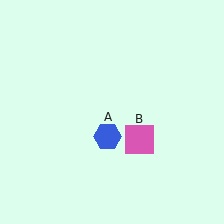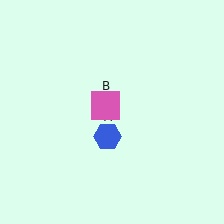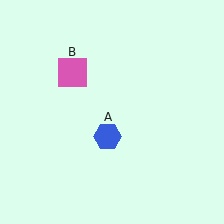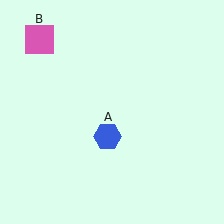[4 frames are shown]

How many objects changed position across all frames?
1 object changed position: pink square (object B).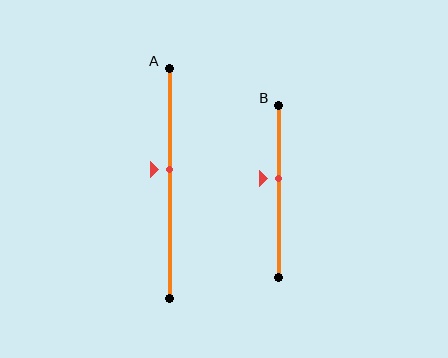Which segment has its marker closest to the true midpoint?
Segment A has its marker closest to the true midpoint.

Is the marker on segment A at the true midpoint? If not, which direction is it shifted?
No, the marker on segment A is shifted upward by about 6% of the segment length.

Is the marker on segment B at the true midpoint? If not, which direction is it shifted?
No, the marker on segment B is shifted upward by about 7% of the segment length.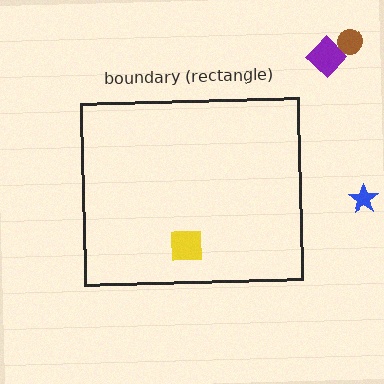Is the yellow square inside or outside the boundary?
Inside.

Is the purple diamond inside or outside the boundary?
Outside.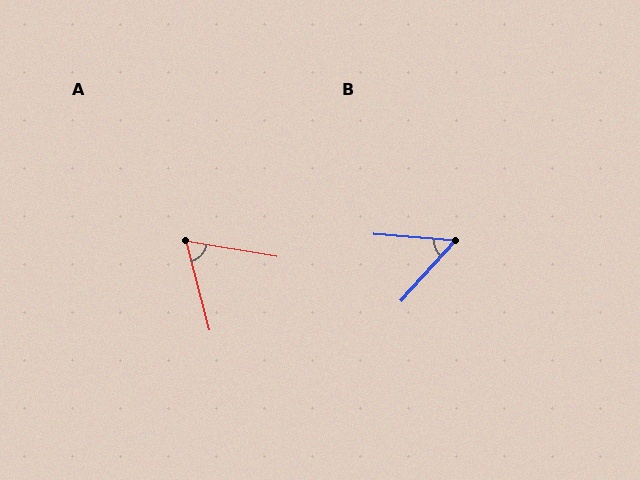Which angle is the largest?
A, at approximately 65 degrees.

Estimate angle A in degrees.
Approximately 65 degrees.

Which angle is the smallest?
B, at approximately 53 degrees.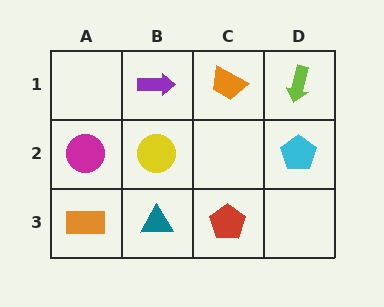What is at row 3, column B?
A teal triangle.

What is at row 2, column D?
A cyan pentagon.